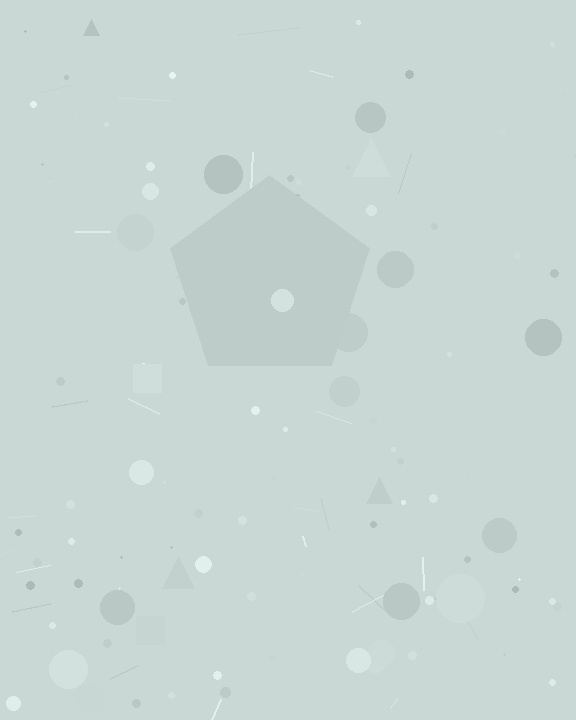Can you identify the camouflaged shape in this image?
The camouflaged shape is a pentagon.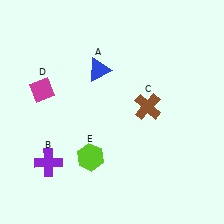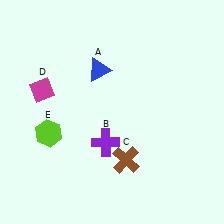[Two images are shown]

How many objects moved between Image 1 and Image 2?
3 objects moved between the two images.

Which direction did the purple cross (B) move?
The purple cross (B) moved right.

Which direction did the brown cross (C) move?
The brown cross (C) moved down.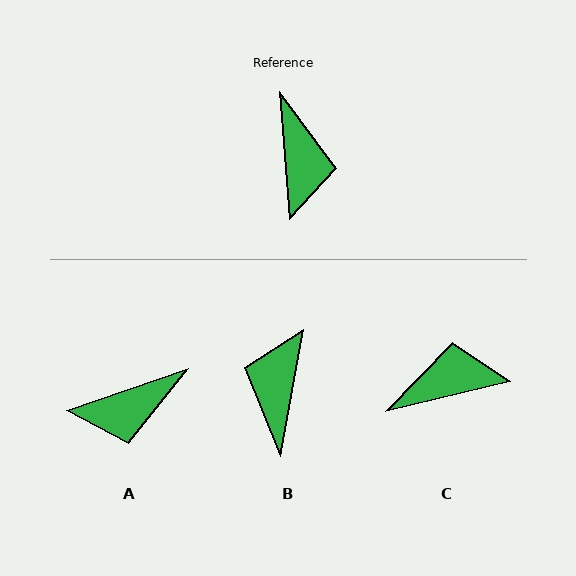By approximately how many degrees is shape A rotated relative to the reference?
Approximately 76 degrees clockwise.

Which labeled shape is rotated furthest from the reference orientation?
B, about 165 degrees away.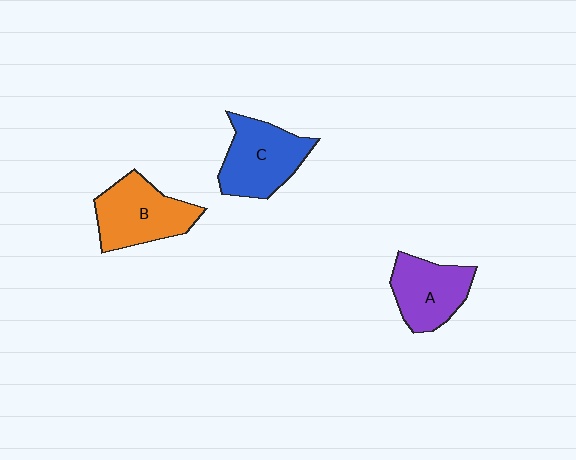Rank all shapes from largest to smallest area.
From largest to smallest: C (blue), B (orange), A (purple).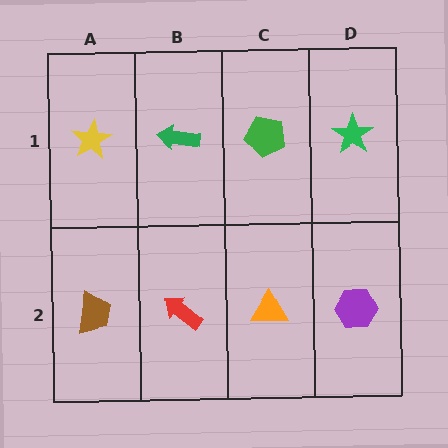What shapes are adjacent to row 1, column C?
An orange triangle (row 2, column C), a green arrow (row 1, column B), a green star (row 1, column D).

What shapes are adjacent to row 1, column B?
A red arrow (row 2, column B), a yellow star (row 1, column A), a green pentagon (row 1, column C).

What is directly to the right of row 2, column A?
A red arrow.